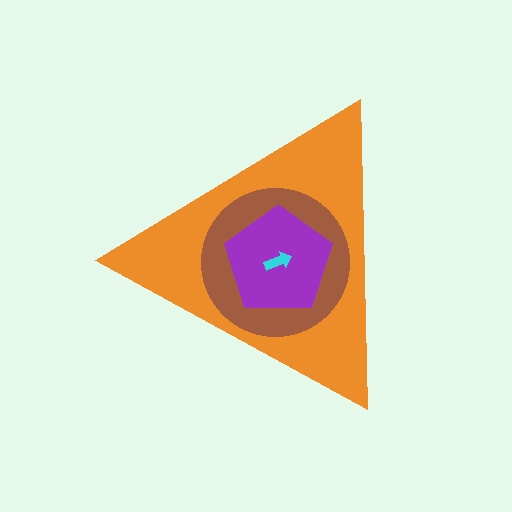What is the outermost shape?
The orange triangle.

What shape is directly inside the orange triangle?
The brown circle.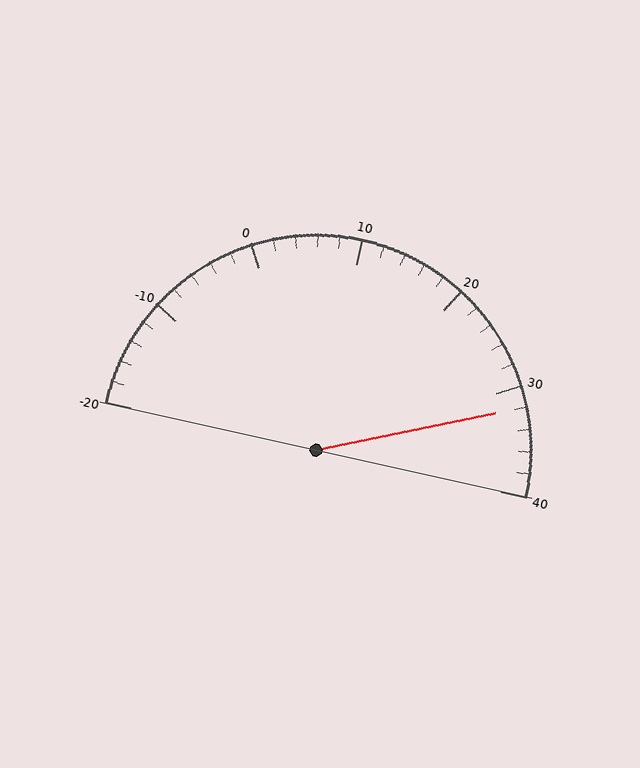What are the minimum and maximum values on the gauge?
The gauge ranges from -20 to 40.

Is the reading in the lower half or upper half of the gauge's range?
The reading is in the upper half of the range (-20 to 40).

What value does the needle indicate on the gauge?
The needle indicates approximately 32.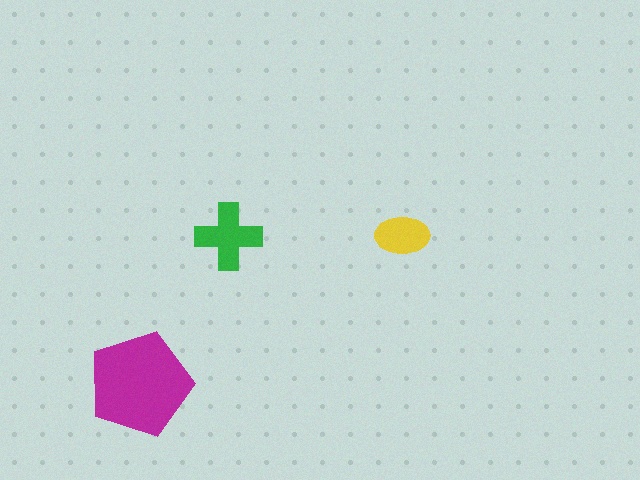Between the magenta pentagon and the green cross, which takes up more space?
The magenta pentagon.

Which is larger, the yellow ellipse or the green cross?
The green cross.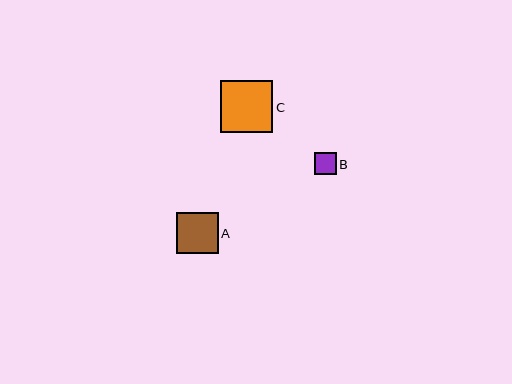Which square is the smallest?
Square B is the smallest with a size of approximately 22 pixels.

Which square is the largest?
Square C is the largest with a size of approximately 53 pixels.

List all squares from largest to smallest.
From largest to smallest: C, A, B.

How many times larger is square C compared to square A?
Square C is approximately 1.3 times the size of square A.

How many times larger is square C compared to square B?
Square C is approximately 2.4 times the size of square B.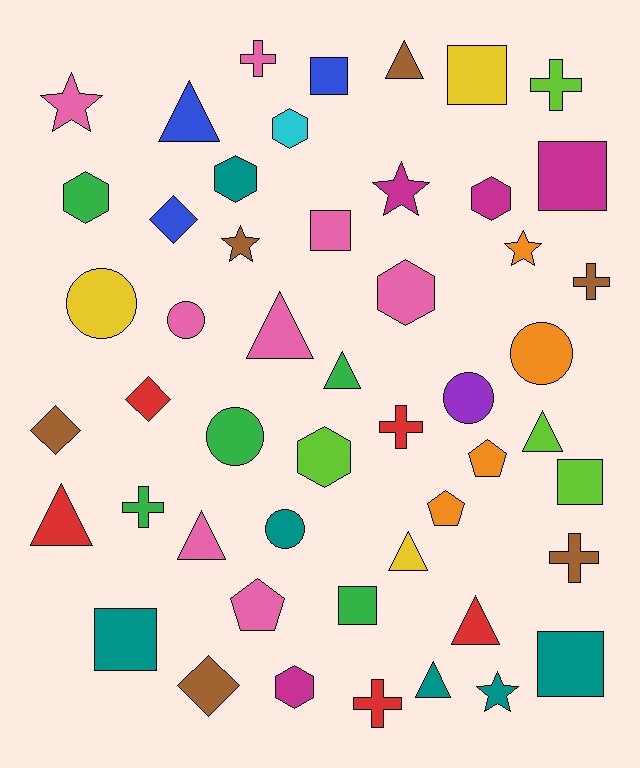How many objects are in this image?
There are 50 objects.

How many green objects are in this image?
There are 5 green objects.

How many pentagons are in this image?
There are 3 pentagons.